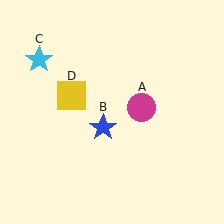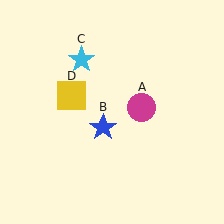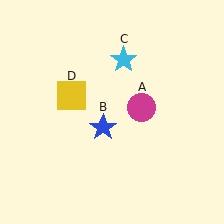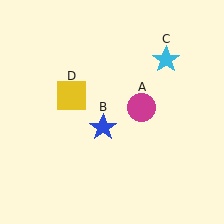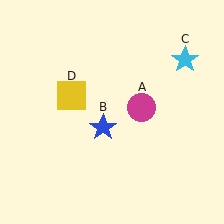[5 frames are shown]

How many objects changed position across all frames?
1 object changed position: cyan star (object C).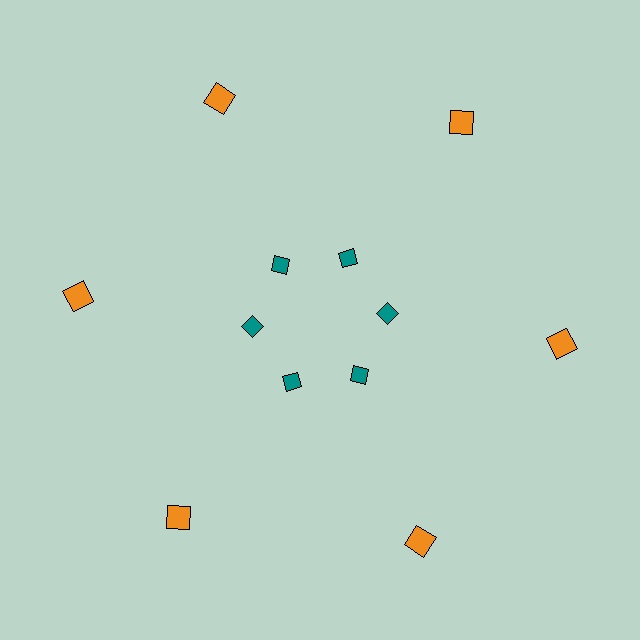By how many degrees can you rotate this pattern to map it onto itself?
The pattern maps onto itself every 60 degrees of rotation.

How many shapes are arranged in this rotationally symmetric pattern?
There are 12 shapes, arranged in 6 groups of 2.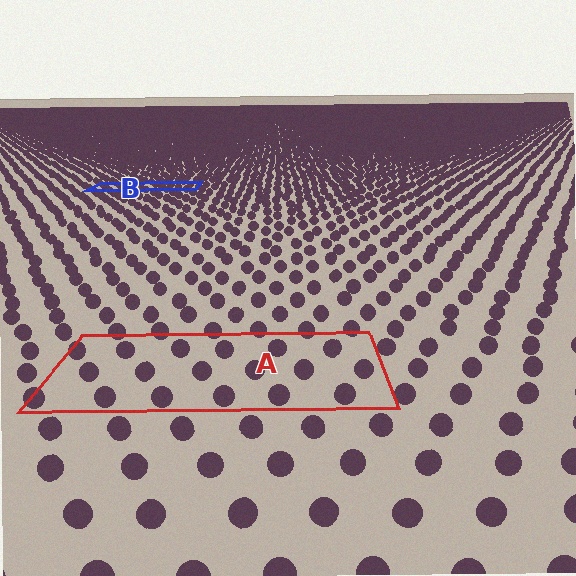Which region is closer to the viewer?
Region A is closer. The texture elements there are larger and more spread out.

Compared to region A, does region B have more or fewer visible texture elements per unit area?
Region B has more texture elements per unit area — they are packed more densely because it is farther away.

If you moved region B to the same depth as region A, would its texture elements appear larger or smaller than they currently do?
They would appear larger. At a closer depth, the same texture elements are projected at a bigger on-screen size.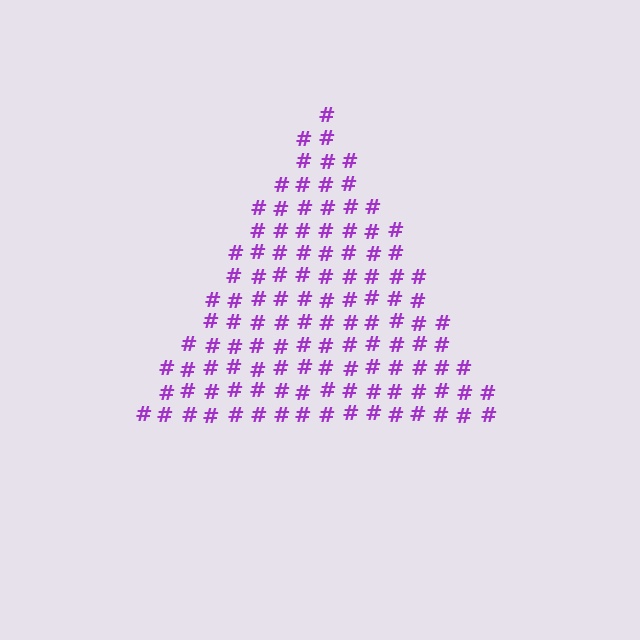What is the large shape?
The large shape is a triangle.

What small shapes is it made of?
It is made of small hash symbols.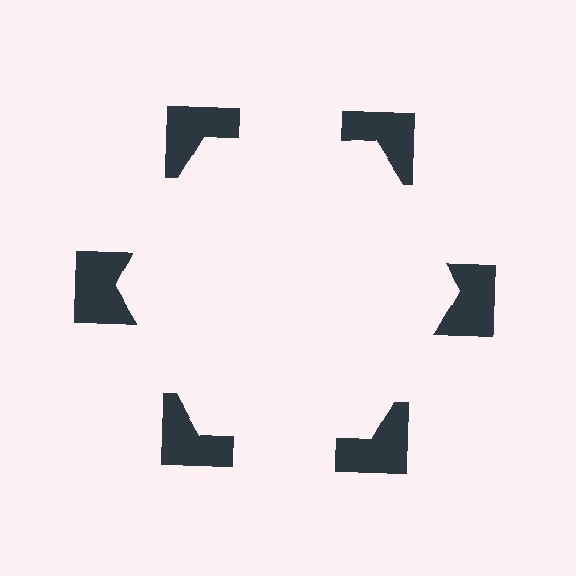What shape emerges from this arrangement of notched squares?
An illusory hexagon — its edges are inferred from the aligned wedge cuts in the notched squares, not physically drawn.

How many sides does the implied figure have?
6 sides.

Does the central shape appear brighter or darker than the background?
It typically appears slightly brighter than the background, even though no actual brightness change is drawn.